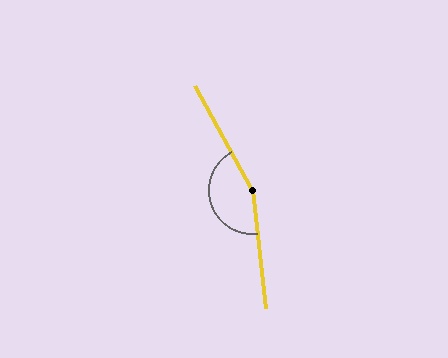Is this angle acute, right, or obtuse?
It is obtuse.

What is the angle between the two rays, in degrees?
Approximately 158 degrees.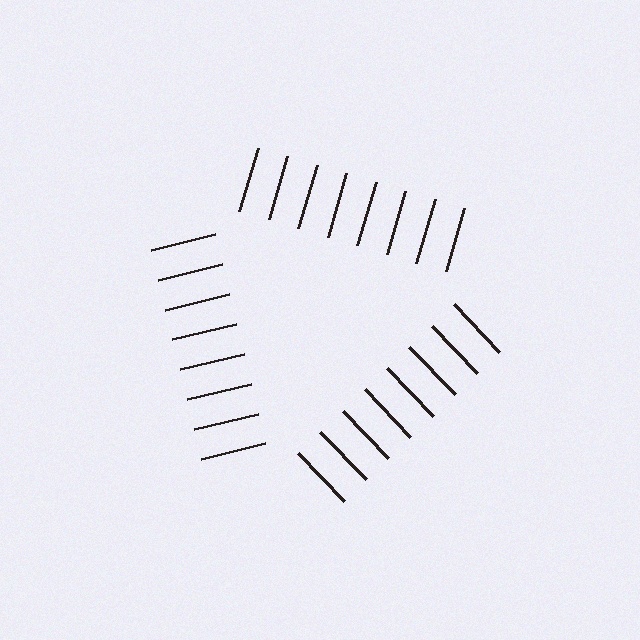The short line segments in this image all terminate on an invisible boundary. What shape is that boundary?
An illusory triangle — the line segments terminate on its edges but no continuous stroke is drawn.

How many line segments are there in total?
24 — 8 along each of the 3 edges.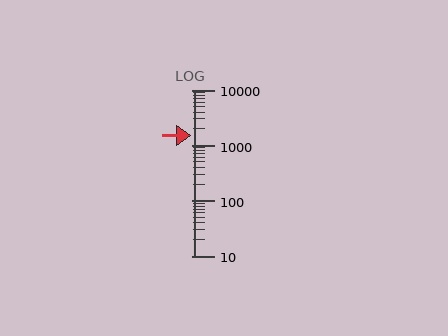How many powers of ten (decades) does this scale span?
The scale spans 3 decades, from 10 to 10000.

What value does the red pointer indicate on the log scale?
The pointer indicates approximately 1500.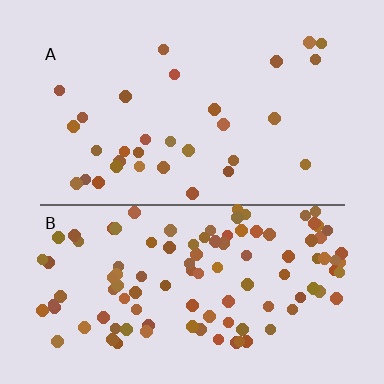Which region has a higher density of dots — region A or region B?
B (the bottom).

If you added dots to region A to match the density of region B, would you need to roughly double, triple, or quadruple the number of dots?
Approximately triple.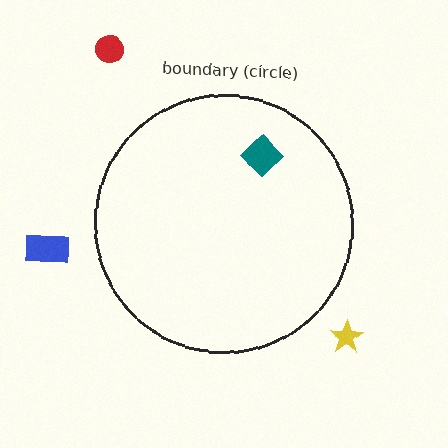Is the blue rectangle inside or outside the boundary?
Outside.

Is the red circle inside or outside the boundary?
Outside.